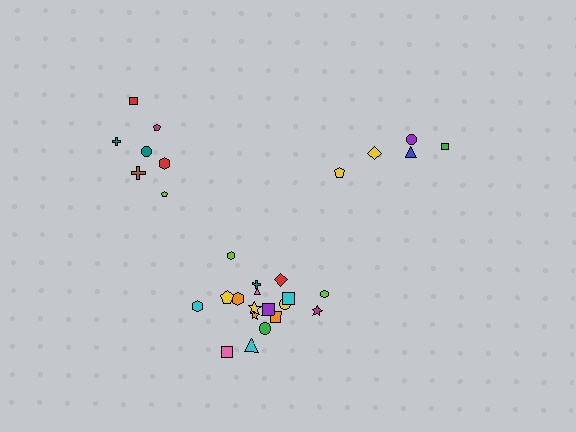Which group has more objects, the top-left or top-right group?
The top-left group.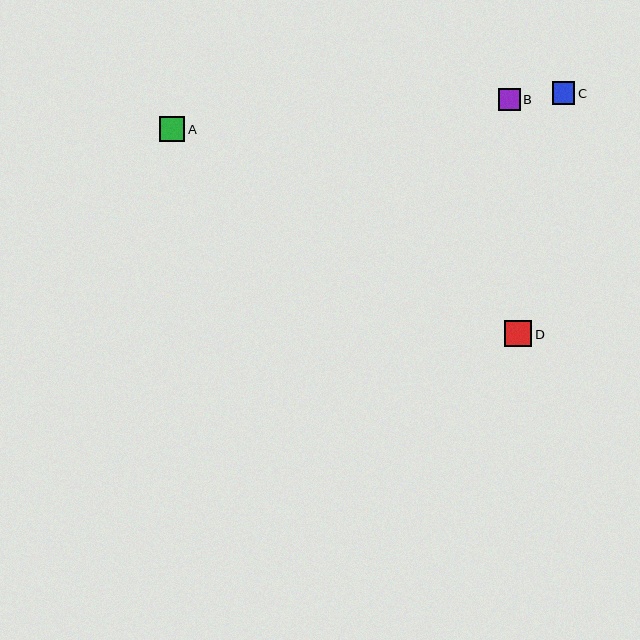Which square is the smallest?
Square B is the smallest with a size of approximately 22 pixels.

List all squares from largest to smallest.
From largest to smallest: D, A, C, B.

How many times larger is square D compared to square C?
Square D is approximately 1.2 times the size of square C.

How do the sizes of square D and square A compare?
Square D and square A are approximately the same size.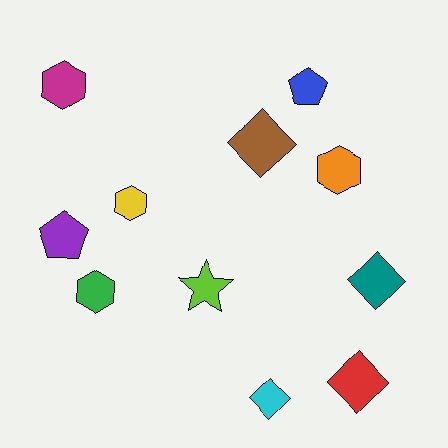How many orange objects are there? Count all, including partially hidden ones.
There is 1 orange object.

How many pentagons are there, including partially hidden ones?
There are 2 pentagons.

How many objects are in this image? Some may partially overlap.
There are 11 objects.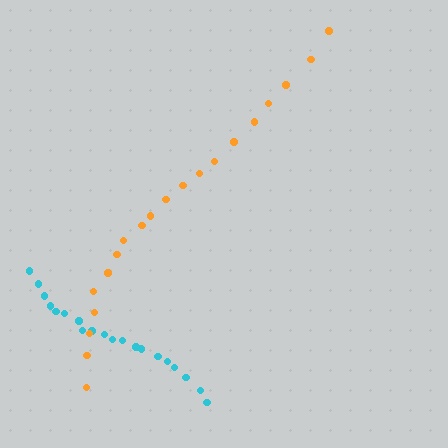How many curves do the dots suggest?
There are 2 distinct paths.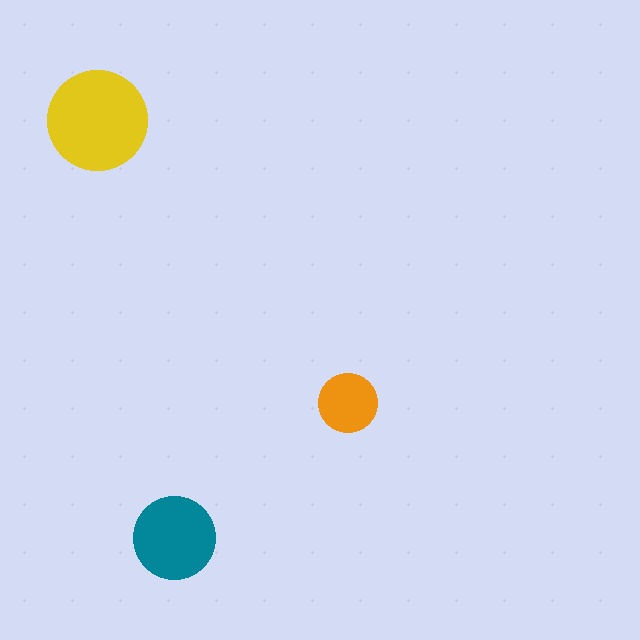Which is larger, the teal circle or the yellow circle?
The yellow one.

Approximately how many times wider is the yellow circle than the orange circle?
About 1.5 times wider.